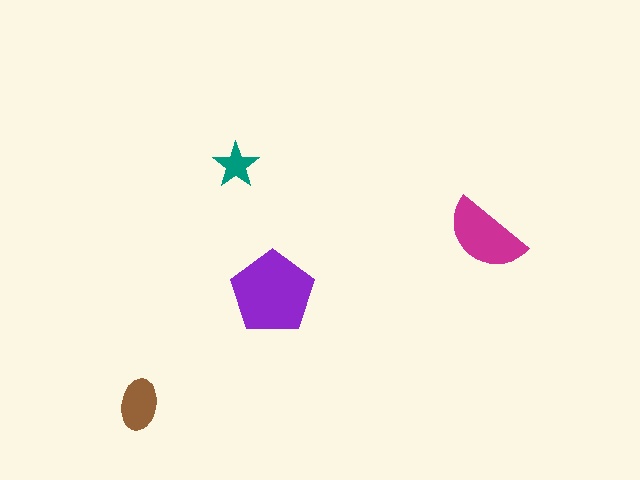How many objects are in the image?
There are 4 objects in the image.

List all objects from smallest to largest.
The teal star, the brown ellipse, the magenta semicircle, the purple pentagon.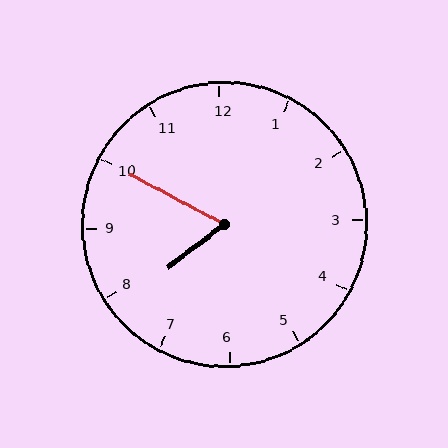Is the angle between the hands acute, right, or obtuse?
It is acute.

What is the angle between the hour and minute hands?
Approximately 65 degrees.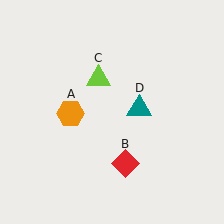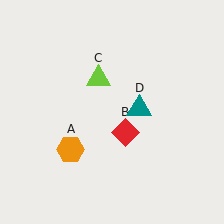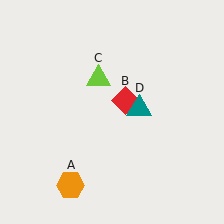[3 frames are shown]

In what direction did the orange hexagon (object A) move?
The orange hexagon (object A) moved down.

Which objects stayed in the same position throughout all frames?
Lime triangle (object C) and teal triangle (object D) remained stationary.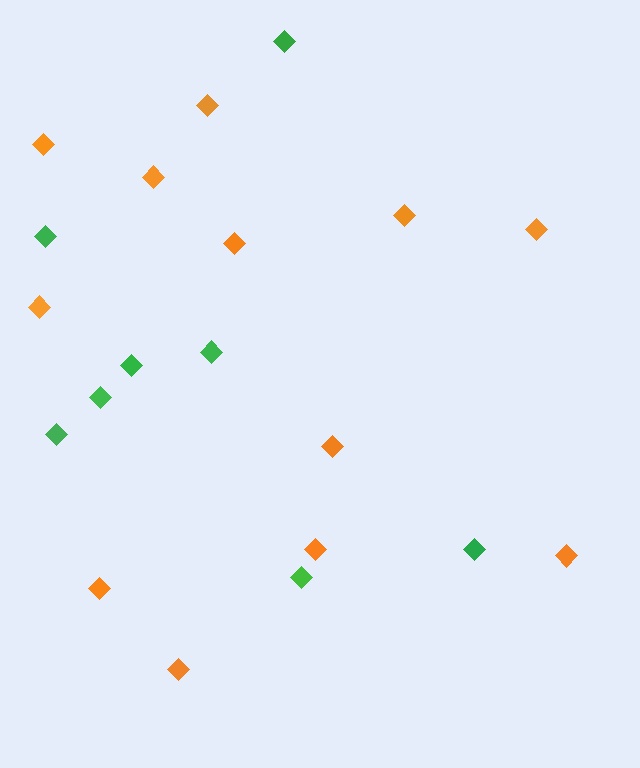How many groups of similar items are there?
There are 2 groups: one group of green diamonds (8) and one group of orange diamonds (12).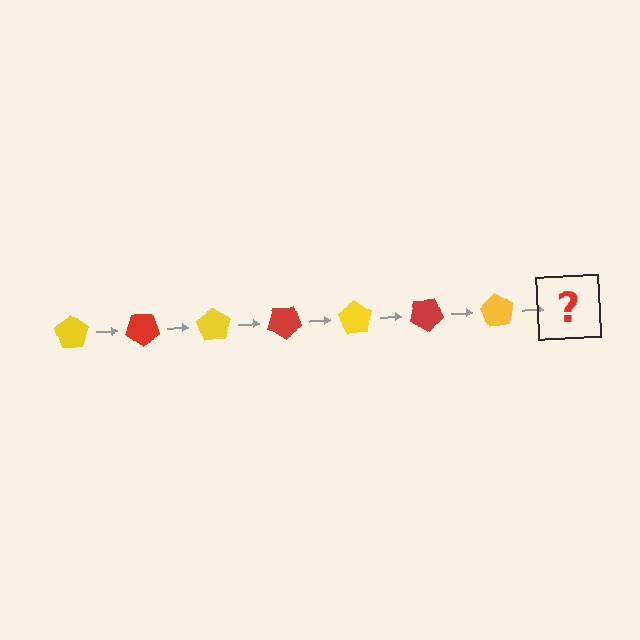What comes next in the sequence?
The next element should be a red pentagon, rotated 245 degrees from the start.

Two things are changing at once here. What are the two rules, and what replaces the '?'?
The two rules are that it rotates 35 degrees each step and the color cycles through yellow and red. The '?' should be a red pentagon, rotated 245 degrees from the start.